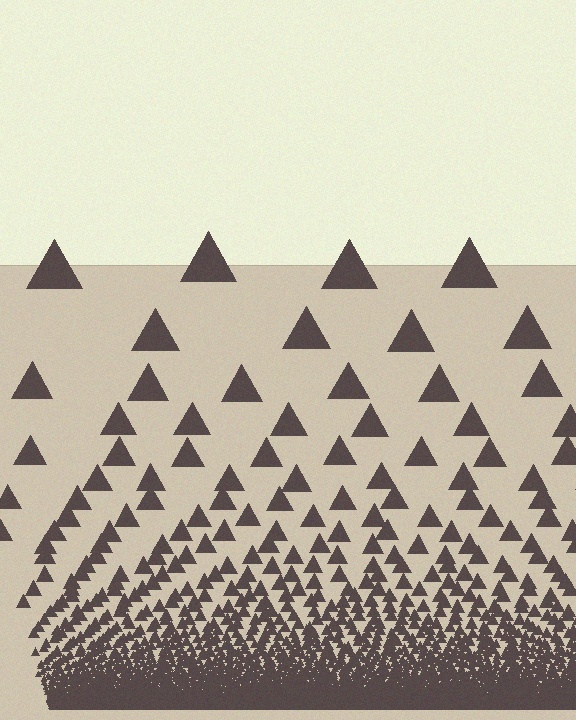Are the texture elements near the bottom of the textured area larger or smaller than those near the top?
Smaller. The gradient is inverted — elements near the bottom are smaller and denser.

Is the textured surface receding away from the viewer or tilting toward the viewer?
The surface appears to tilt toward the viewer. Texture elements get larger and sparser toward the top.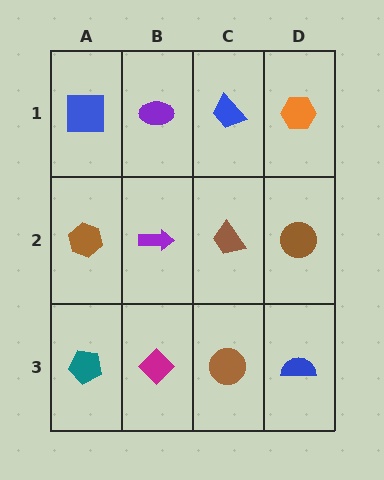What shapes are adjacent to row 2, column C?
A blue trapezoid (row 1, column C), a brown circle (row 3, column C), a purple arrow (row 2, column B), a brown circle (row 2, column D).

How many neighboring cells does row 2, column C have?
4.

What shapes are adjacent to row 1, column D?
A brown circle (row 2, column D), a blue trapezoid (row 1, column C).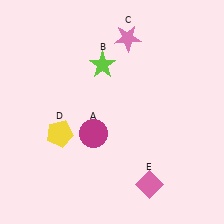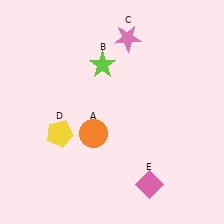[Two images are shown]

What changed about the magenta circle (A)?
In Image 1, A is magenta. In Image 2, it changed to orange.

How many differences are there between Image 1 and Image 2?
There is 1 difference between the two images.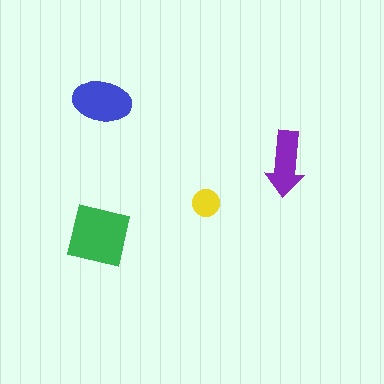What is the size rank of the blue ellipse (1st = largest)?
2nd.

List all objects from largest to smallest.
The green square, the blue ellipse, the purple arrow, the yellow circle.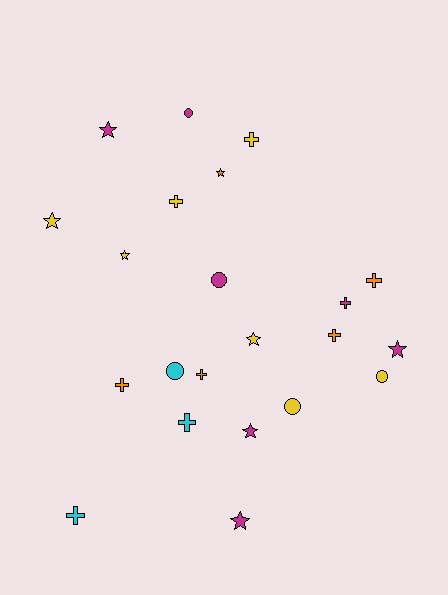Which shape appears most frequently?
Cross, with 9 objects.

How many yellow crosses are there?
There are 2 yellow crosses.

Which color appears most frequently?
Magenta, with 7 objects.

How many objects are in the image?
There are 22 objects.